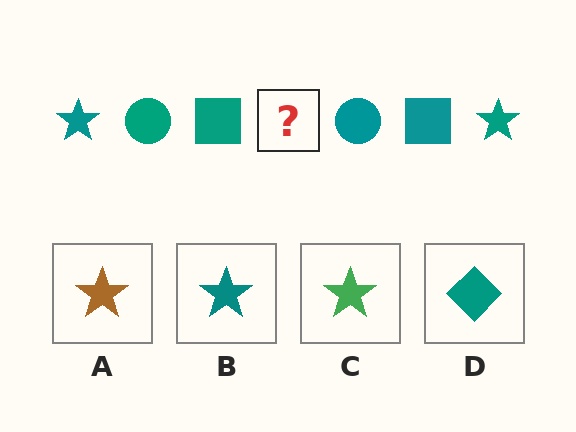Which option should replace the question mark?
Option B.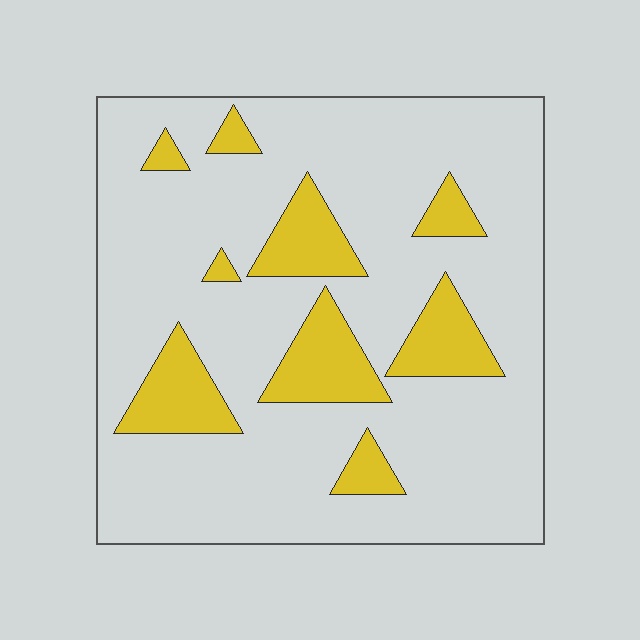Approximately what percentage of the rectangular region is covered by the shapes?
Approximately 20%.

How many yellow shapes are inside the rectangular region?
9.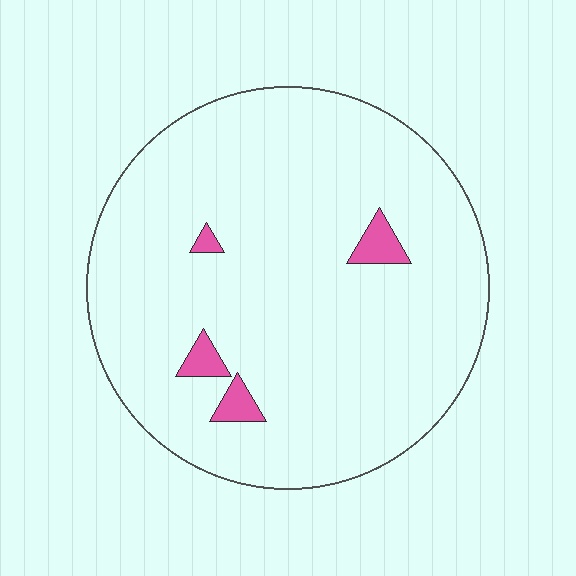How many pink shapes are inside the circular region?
4.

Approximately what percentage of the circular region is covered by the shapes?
Approximately 5%.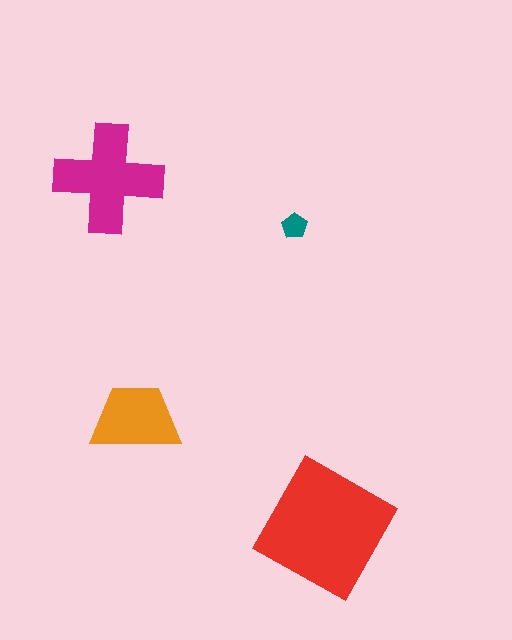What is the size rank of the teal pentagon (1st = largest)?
4th.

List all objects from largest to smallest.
The red square, the magenta cross, the orange trapezoid, the teal pentagon.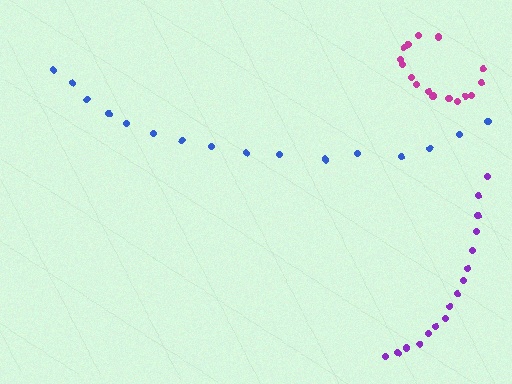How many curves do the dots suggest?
There are 3 distinct paths.